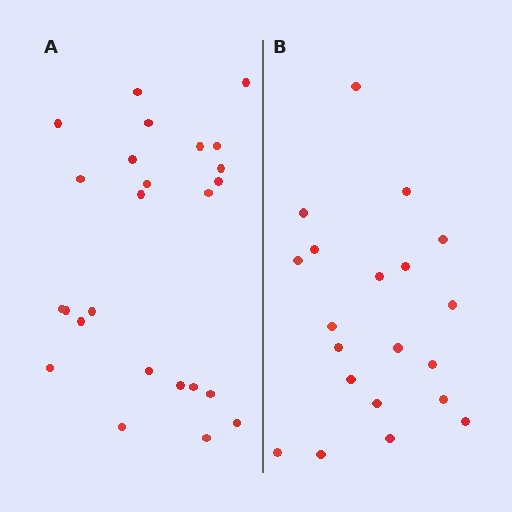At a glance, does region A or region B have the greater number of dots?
Region A (the left region) has more dots.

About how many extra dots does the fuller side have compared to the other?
Region A has about 5 more dots than region B.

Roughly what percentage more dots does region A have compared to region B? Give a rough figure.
About 25% more.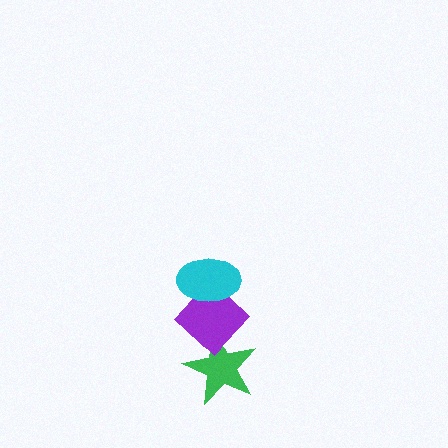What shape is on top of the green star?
The purple diamond is on top of the green star.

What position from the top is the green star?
The green star is 3rd from the top.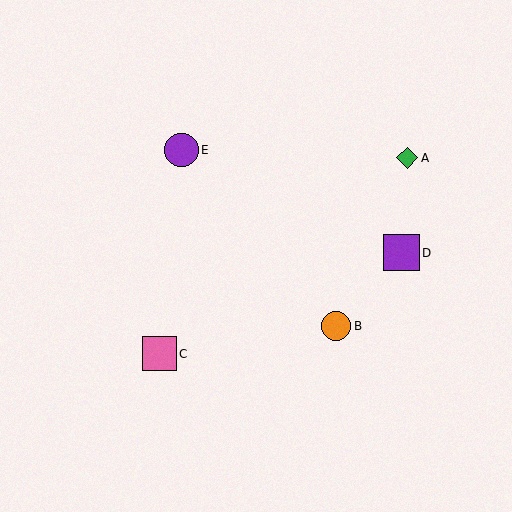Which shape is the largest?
The purple square (labeled D) is the largest.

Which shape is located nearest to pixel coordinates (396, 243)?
The purple square (labeled D) at (401, 253) is nearest to that location.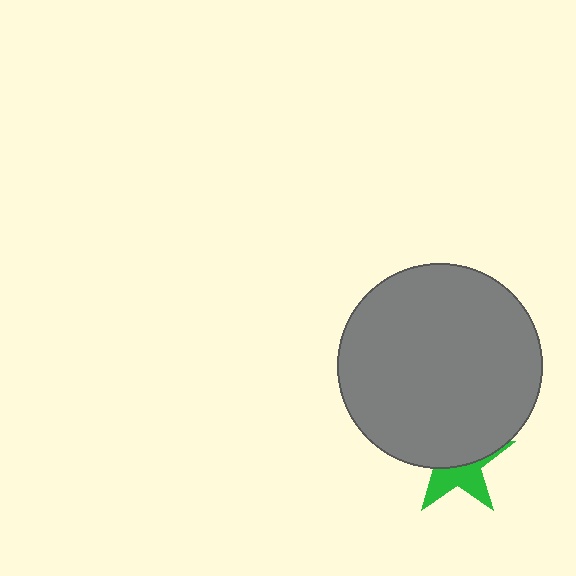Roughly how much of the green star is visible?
A small part of it is visible (roughly 42%).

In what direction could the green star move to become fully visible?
The green star could move down. That would shift it out from behind the gray circle entirely.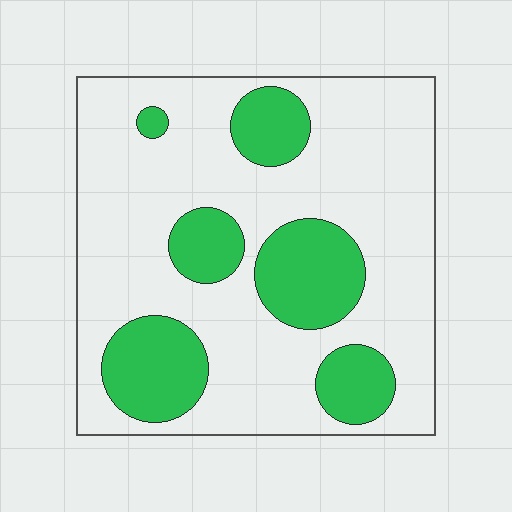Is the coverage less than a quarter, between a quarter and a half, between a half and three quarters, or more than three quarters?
Between a quarter and a half.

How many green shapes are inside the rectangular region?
6.